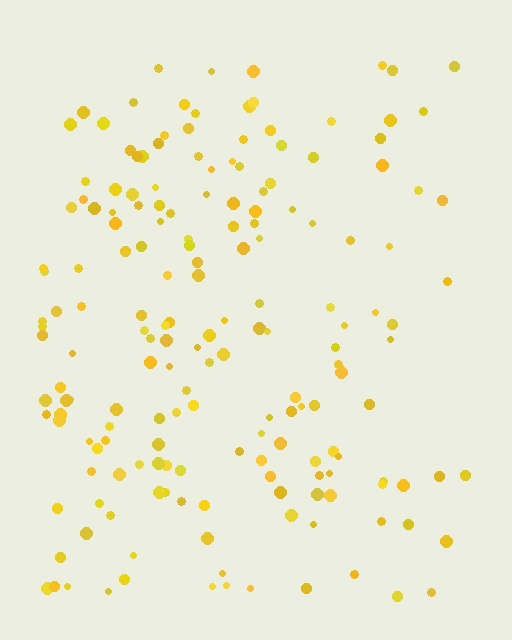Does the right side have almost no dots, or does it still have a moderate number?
Still a moderate number, just noticeably fewer than the left.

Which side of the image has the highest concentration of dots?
The left.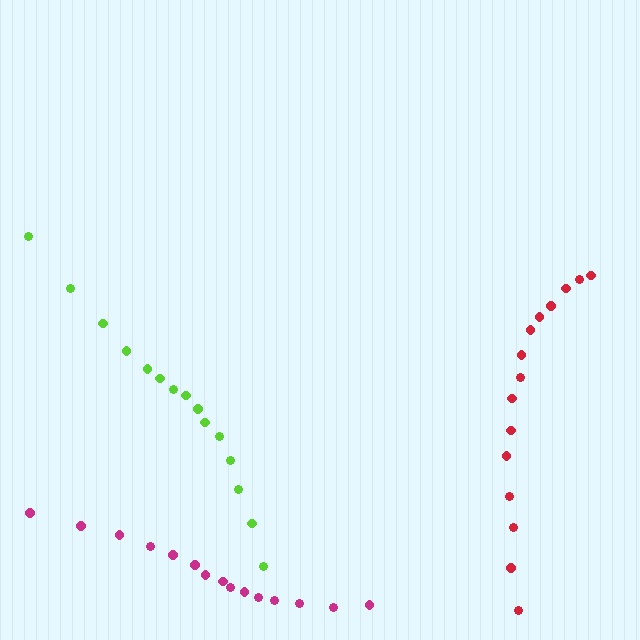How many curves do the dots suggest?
There are 3 distinct paths.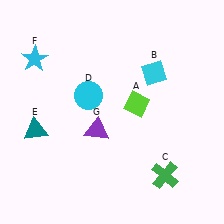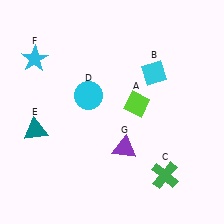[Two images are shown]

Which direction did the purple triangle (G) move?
The purple triangle (G) moved right.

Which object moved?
The purple triangle (G) moved right.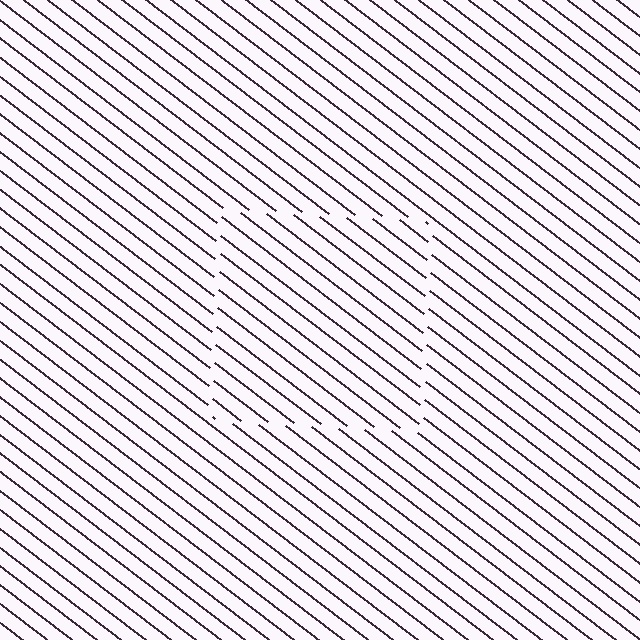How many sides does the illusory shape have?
4 sides — the line-ends trace a square.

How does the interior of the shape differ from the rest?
The interior of the shape contains the same grating, shifted by half a period — the contour is defined by the phase discontinuity where line-ends from the inner and outer gratings abut.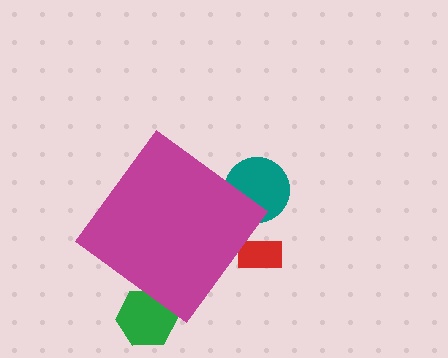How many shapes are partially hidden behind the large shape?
3 shapes are partially hidden.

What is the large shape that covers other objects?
A magenta diamond.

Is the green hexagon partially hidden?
Yes, the green hexagon is partially hidden behind the magenta diamond.